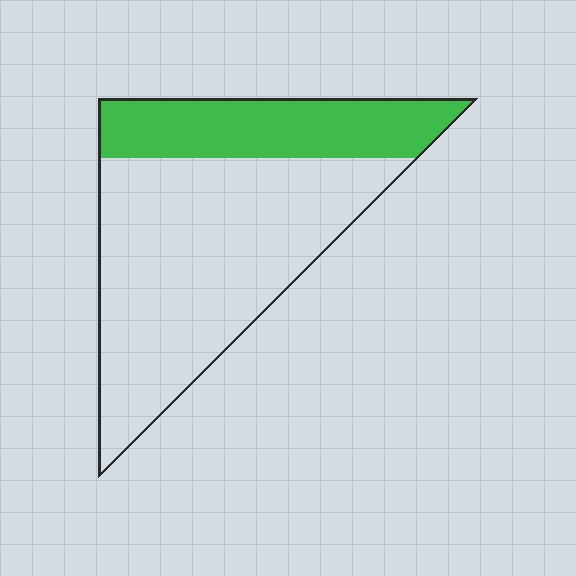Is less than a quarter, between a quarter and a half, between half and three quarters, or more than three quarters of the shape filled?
Between a quarter and a half.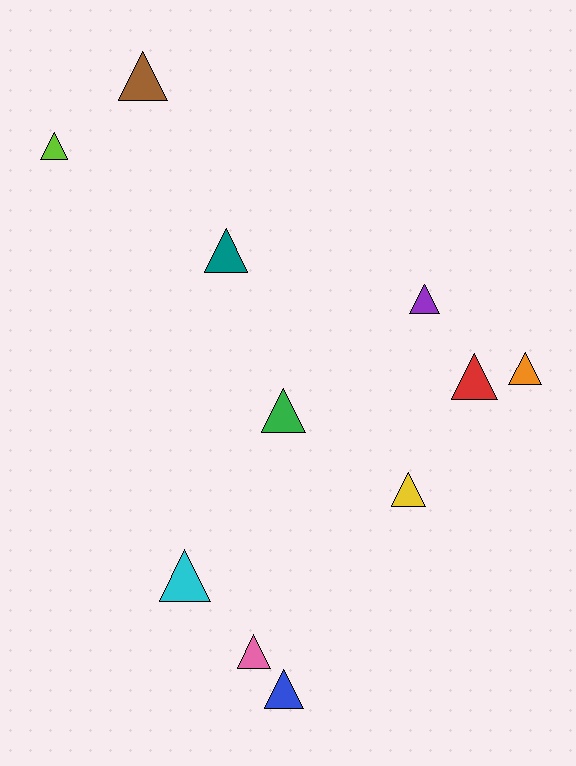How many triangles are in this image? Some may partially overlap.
There are 11 triangles.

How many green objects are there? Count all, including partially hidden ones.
There is 1 green object.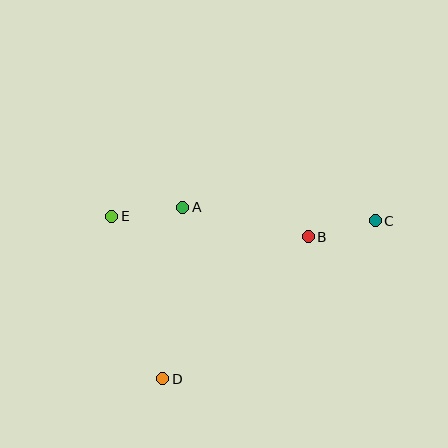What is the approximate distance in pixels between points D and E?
The distance between D and E is approximately 170 pixels.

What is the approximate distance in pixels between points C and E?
The distance between C and E is approximately 263 pixels.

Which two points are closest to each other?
Points B and C are closest to each other.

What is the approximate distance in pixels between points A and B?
The distance between A and B is approximately 129 pixels.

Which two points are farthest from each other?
Points C and D are farthest from each other.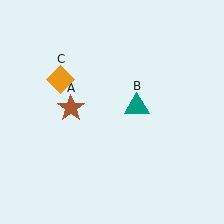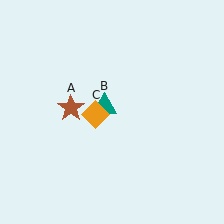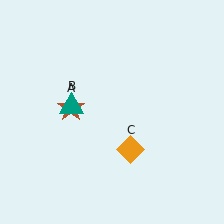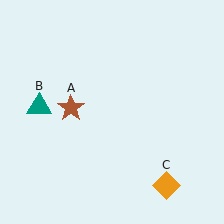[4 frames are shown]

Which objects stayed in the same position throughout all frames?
Brown star (object A) remained stationary.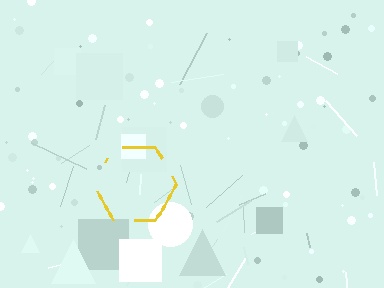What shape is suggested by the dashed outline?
The dashed outline suggests a hexagon.